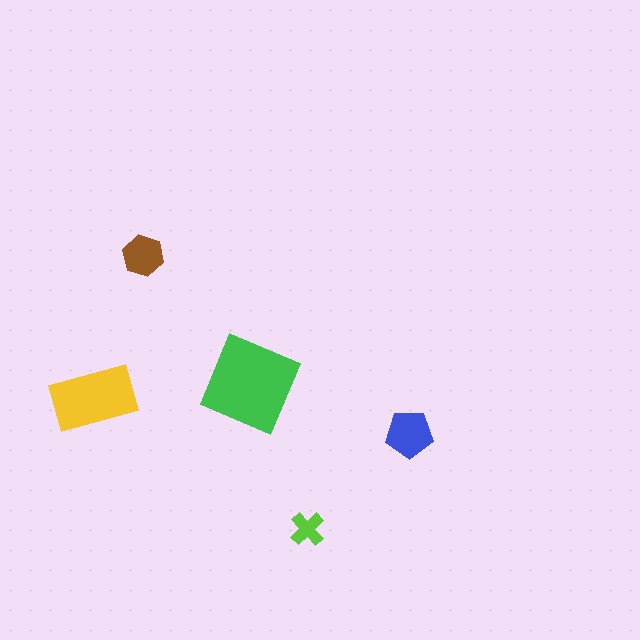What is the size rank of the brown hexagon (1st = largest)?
4th.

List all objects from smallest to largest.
The lime cross, the brown hexagon, the blue pentagon, the yellow rectangle, the green diamond.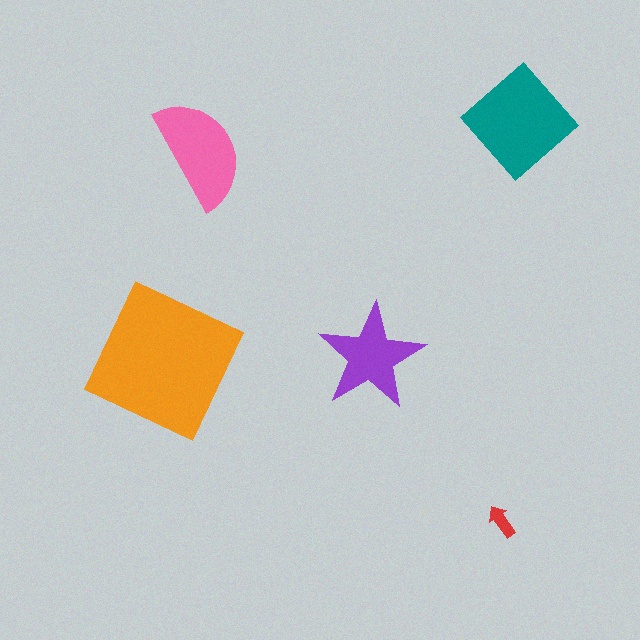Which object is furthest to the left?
The orange square is leftmost.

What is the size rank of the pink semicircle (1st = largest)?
3rd.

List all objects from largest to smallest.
The orange square, the teal diamond, the pink semicircle, the purple star, the red arrow.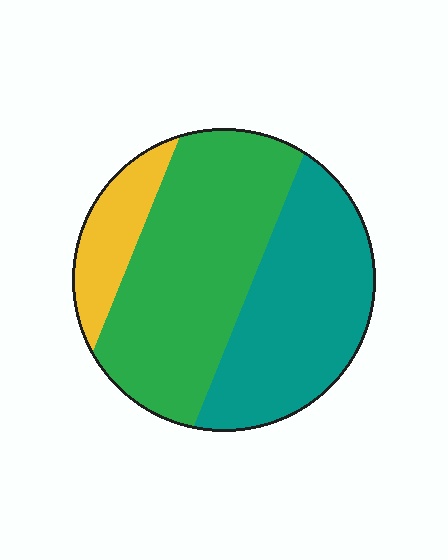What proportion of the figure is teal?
Teal covers 39% of the figure.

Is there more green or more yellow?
Green.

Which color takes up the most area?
Green, at roughly 50%.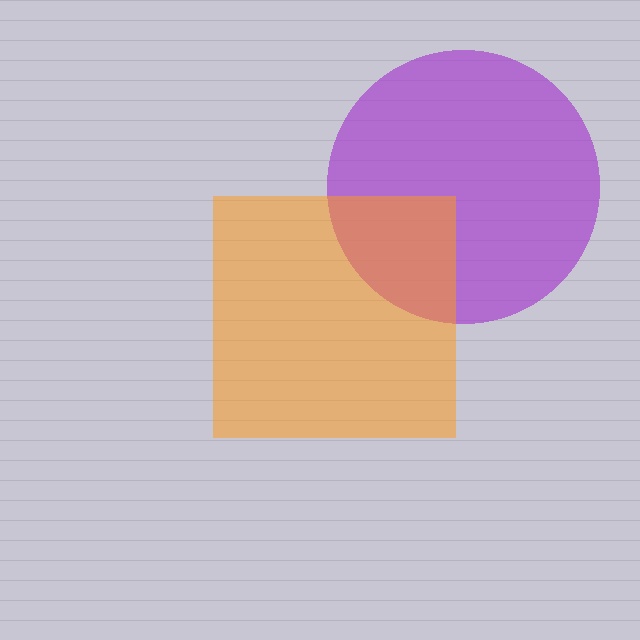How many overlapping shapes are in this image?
There are 2 overlapping shapes in the image.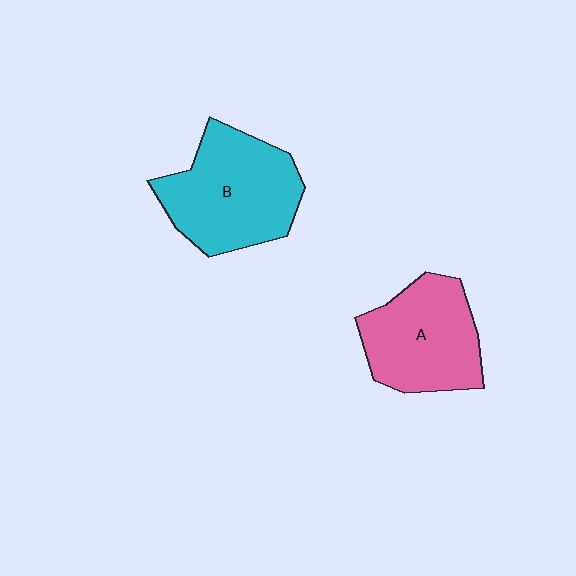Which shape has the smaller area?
Shape A (pink).